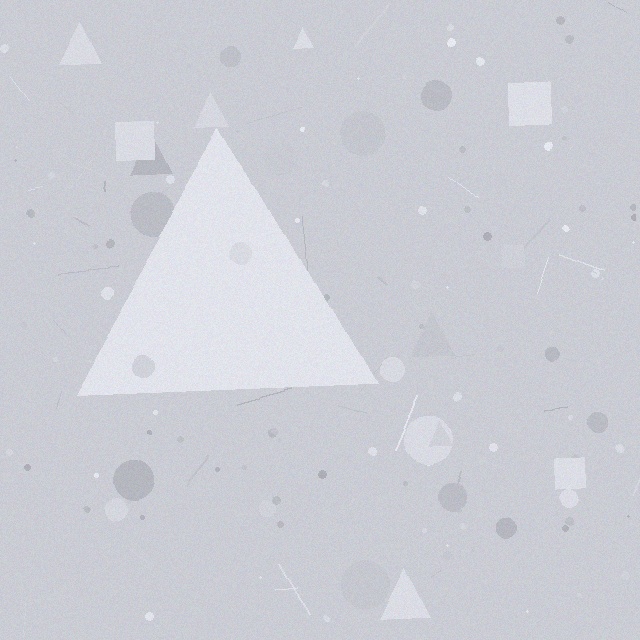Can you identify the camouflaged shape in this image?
The camouflaged shape is a triangle.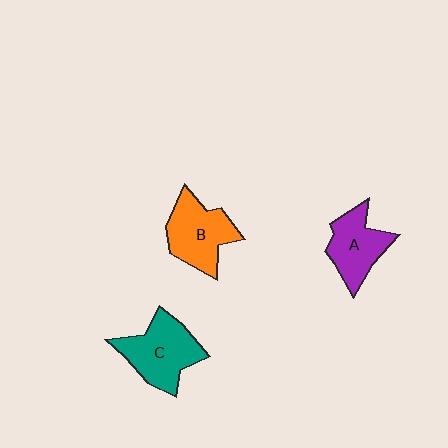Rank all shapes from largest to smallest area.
From largest to smallest: C (teal), B (orange), A (purple).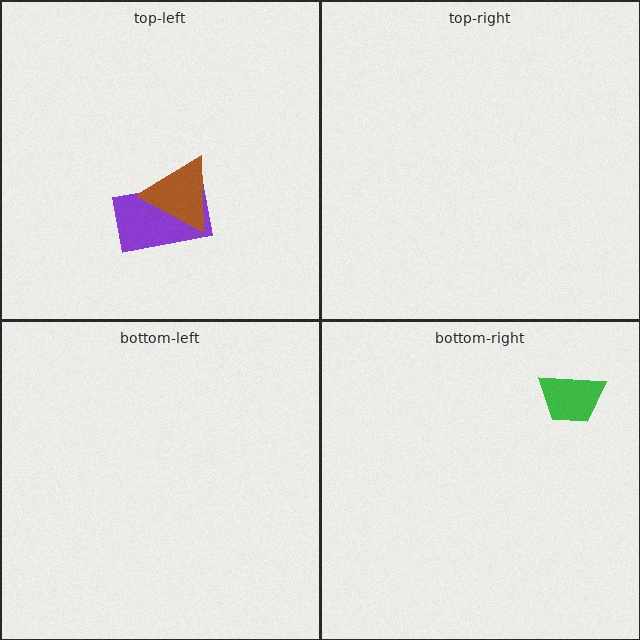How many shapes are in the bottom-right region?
1.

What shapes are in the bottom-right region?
The green trapezoid.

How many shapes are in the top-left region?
2.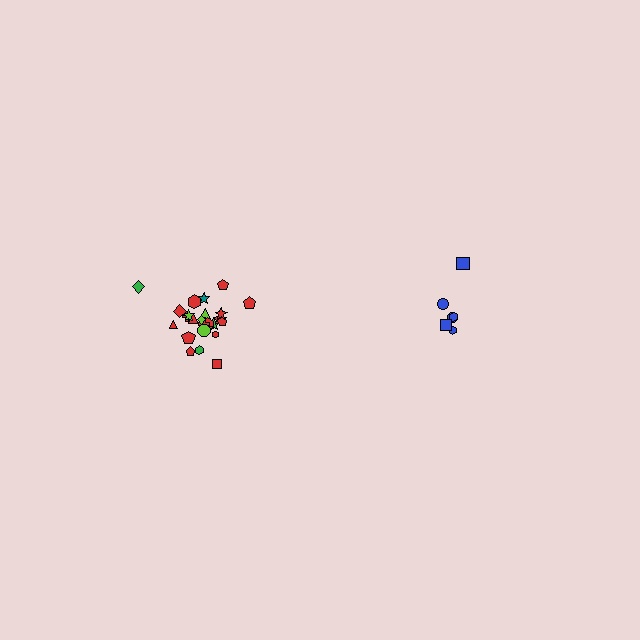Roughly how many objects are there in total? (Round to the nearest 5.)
Roughly 30 objects in total.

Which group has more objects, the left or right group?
The left group.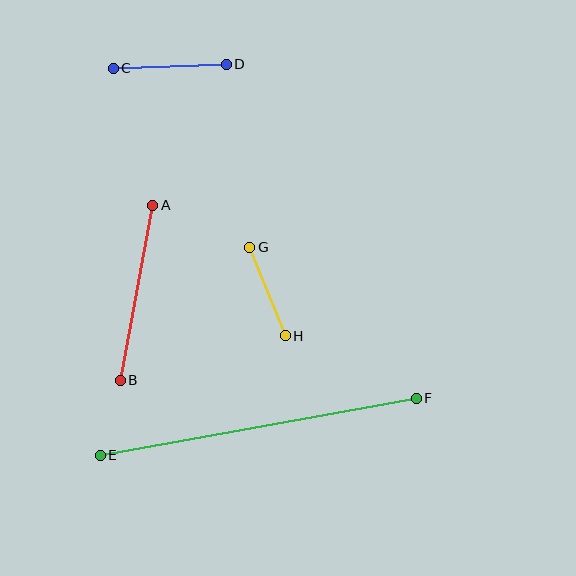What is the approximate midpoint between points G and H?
The midpoint is at approximately (268, 291) pixels.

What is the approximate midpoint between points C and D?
The midpoint is at approximately (170, 66) pixels.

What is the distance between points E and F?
The distance is approximately 321 pixels.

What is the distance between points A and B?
The distance is approximately 178 pixels.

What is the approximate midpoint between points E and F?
The midpoint is at approximately (258, 427) pixels.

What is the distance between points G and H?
The distance is approximately 95 pixels.